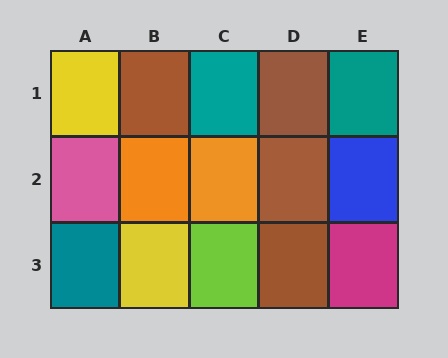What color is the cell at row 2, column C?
Orange.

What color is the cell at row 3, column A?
Teal.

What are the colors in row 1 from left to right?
Yellow, brown, teal, brown, teal.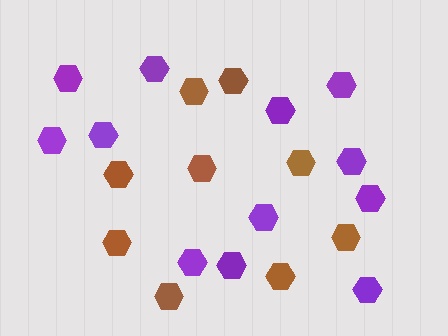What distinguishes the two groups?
There are 2 groups: one group of brown hexagons (9) and one group of purple hexagons (12).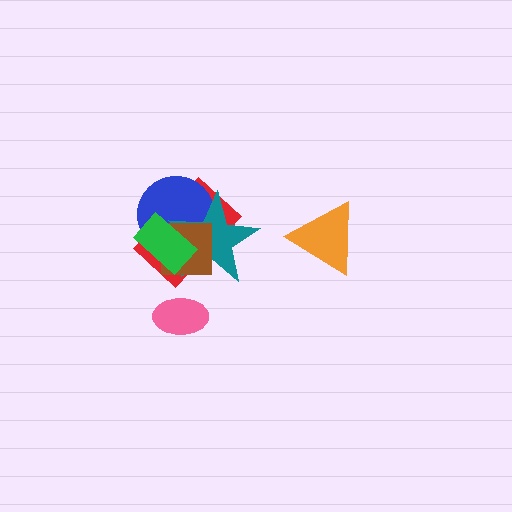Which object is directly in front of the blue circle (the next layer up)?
The teal star is directly in front of the blue circle.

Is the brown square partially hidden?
Yes, it is partially covered by another shape.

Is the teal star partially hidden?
Yes, it is partially covered by another shape.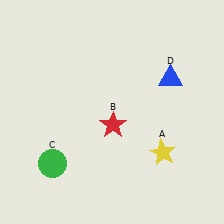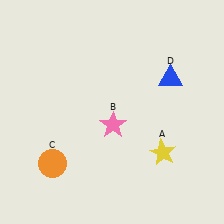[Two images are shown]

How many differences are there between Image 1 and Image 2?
There are 2 differences between the two images.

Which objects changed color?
B changed from red to pink. C changed from green to orange.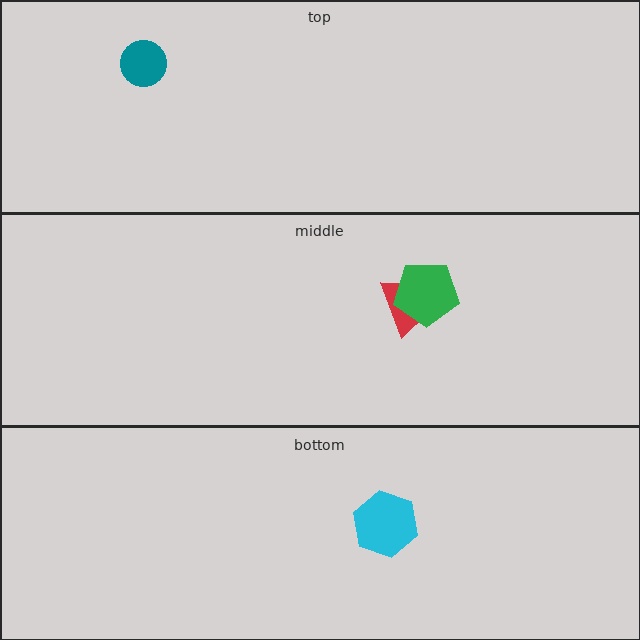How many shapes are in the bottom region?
1.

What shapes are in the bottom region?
The cyan hexagon.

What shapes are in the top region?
The teal circle.